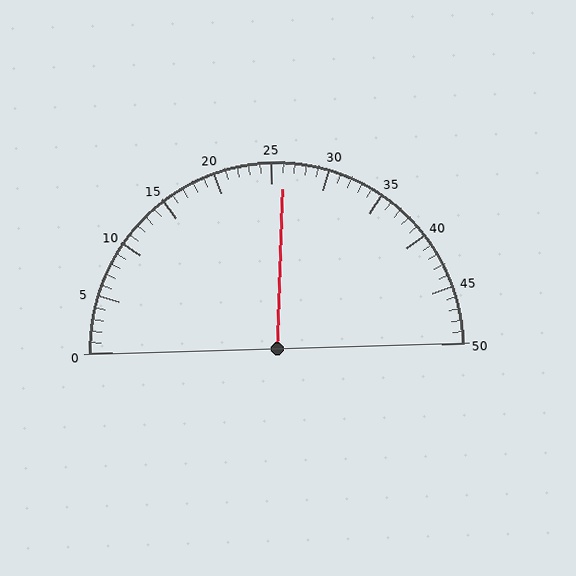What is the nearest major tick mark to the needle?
The nearest major tick mark is 25.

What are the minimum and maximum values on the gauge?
The gauge ranges from 0 to 50.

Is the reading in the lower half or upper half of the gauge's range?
The reading is in the upper half of the range (0 to 50).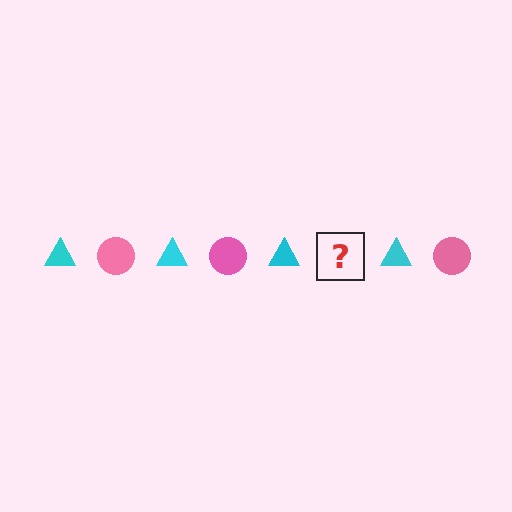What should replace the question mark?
The question mark should be replaced with a pink circle.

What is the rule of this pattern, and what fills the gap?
The rule is that the pattern alternates between cyan triangle and pink circle. The gap should be filled with a pink circle.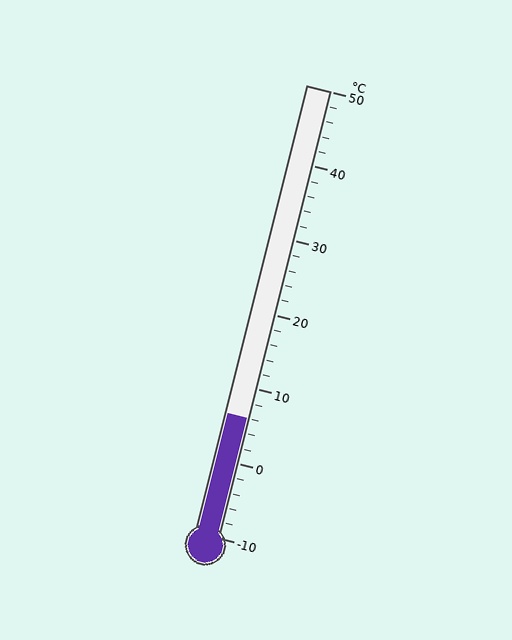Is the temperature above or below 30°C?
The temperature is below 30°C.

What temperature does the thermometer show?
The thermometer shows approximately 6°C.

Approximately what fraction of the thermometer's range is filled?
The thermometer is filled to approximately 25% of its range.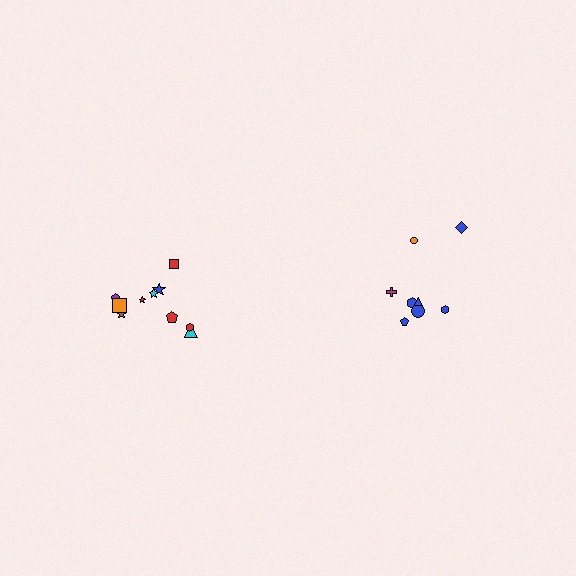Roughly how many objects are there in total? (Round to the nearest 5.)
Roughly 20 objects in total.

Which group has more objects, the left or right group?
The left group.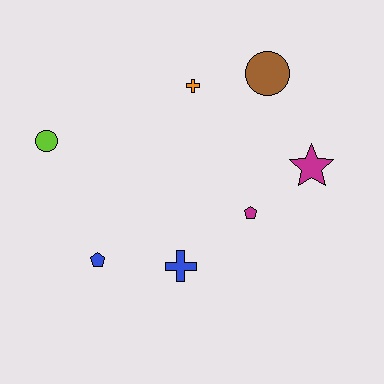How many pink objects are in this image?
There are no pink objects.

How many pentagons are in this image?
There are 2 pentagons.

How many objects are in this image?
There are 7 objects.